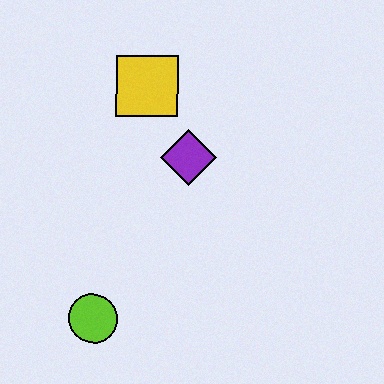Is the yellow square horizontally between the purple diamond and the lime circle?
Yes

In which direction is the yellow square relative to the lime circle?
The yellow square is above the lime circle.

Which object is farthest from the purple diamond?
The lime circle is farthest from the purple diamond.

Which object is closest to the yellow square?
The purple diamond is closest to the yellow square.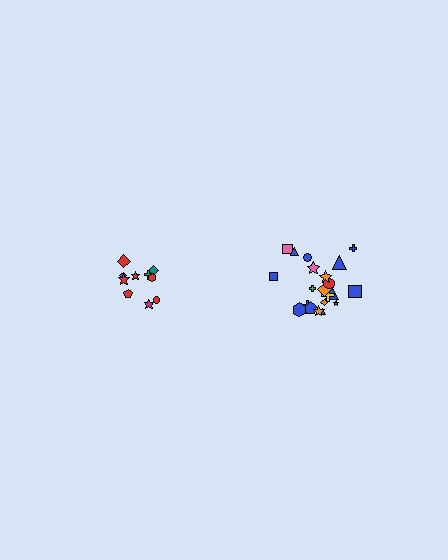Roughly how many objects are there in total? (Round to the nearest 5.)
Roughly 30 objects in total.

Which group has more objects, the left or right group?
The right group.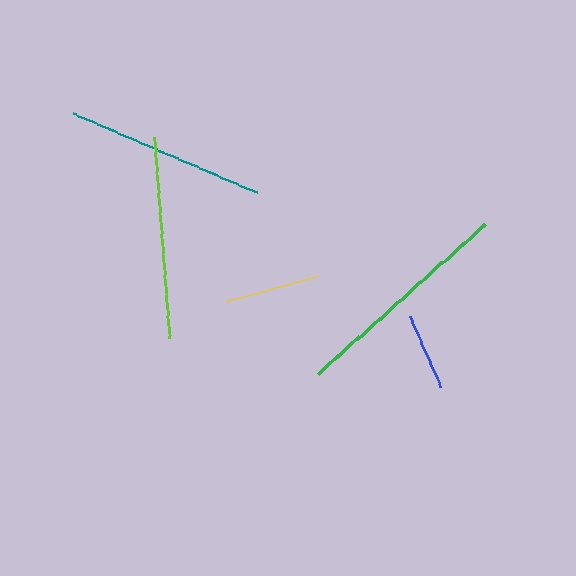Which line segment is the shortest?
The blue line is the shortest at approximately 77 pixels.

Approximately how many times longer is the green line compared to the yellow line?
The green line is approximately 2.4 times the length of the yellow line.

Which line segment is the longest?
The green line is the longest at approximately 225 pixels.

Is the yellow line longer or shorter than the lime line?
The lime line is longer than the yellow line.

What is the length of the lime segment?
The lime segment is approximately 201 pixels long.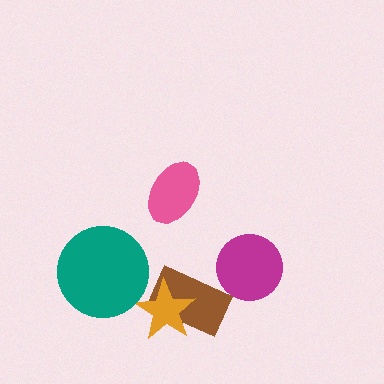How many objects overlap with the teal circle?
0 objects overlap with the teal circle.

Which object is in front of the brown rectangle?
The orange star is in front of the brown rectangle.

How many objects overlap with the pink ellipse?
0 objects overlap with the pink ellipse.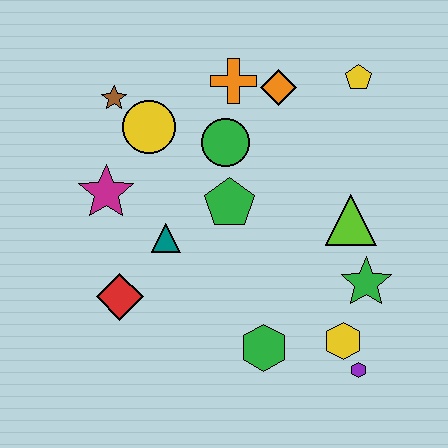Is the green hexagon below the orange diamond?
Yes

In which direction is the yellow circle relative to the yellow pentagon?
The yellow circle is to the left of the yellow pentagon.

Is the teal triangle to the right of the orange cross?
No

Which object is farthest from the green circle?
The purple hexagon is farthest from the green circle.